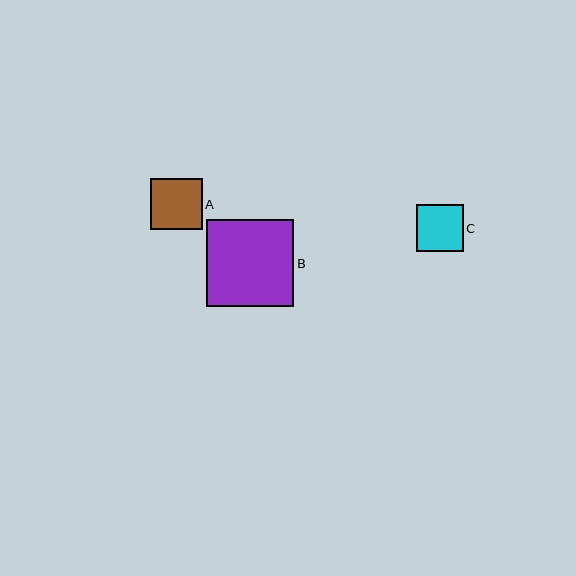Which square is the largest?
Square B is the largest with a size of approximately 87 pixels.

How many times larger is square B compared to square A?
Square B is approximately 1.7 times the size of square A.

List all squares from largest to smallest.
From largest to smallest: B, A, C.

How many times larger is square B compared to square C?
Square B is approximately 1.9 times the size of square C.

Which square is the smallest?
Square C is the smallest with a size of approximately 47 pixels.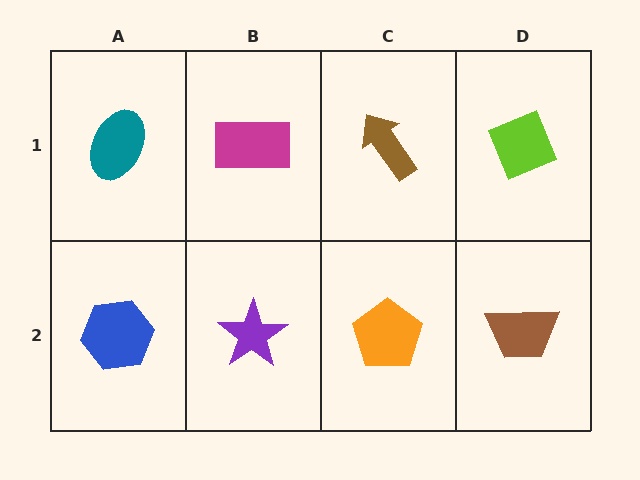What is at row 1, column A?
A teal ellipse.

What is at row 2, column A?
A blue hexagon.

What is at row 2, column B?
A purple star.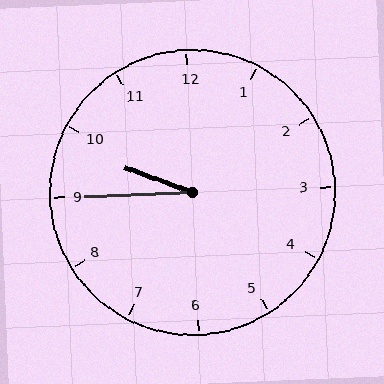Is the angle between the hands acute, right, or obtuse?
It is acute.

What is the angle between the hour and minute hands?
Approximately 22 degrees.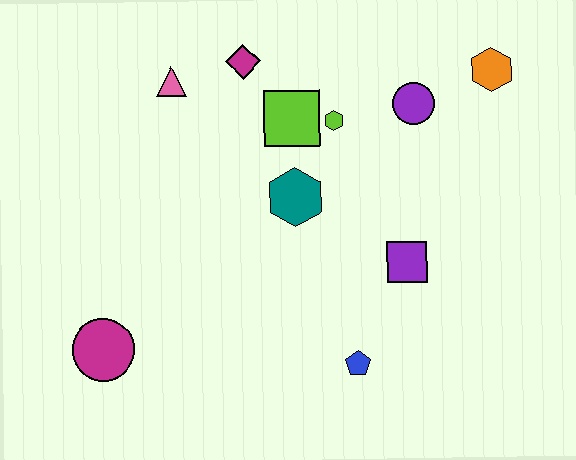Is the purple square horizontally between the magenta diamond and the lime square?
No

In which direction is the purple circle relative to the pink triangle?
The purple circle is to the right of the pink triangle.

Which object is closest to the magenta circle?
The teal hexagon is closest to the magenta circle.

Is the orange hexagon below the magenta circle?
No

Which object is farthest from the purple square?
The magenta circle is farthest from the purple square.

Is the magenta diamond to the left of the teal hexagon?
Yes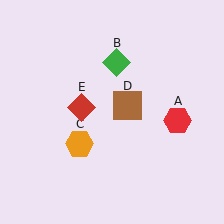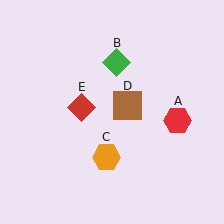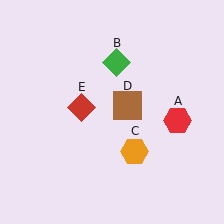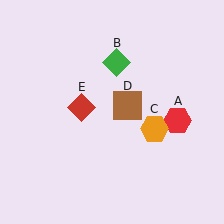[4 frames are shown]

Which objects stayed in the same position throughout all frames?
Red hexagon (object A) and green diamond (object B) and brown square (object D) and red diamond (object E) remained stationary.